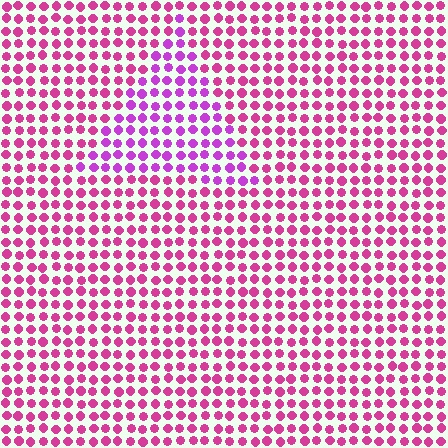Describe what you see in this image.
The image is filled with small magenta elements in a uniform arrangement. A triangle-shaped region is visible where the elements are tinted to a slightly different hue, forming a subtle color boundary.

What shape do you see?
I see a triangle.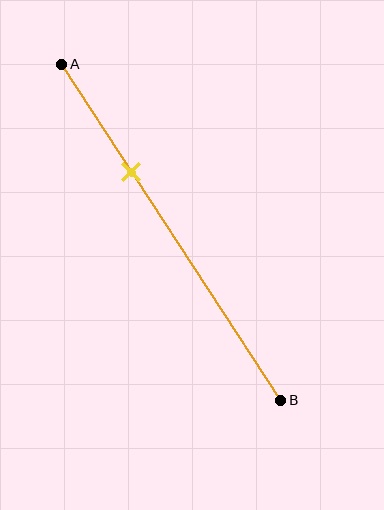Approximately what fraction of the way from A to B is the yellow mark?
The yellow mark is approximately 30% of the way from A to B.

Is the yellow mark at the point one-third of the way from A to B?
Yes, the mark is approximately at the one-third point.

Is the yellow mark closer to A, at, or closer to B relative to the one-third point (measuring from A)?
The yellow mark is approximately at the one-third point of segment AB.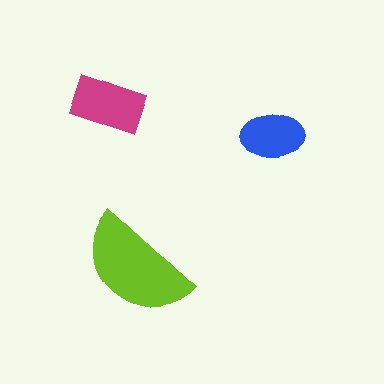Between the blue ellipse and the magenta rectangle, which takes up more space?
The magenta rectangle.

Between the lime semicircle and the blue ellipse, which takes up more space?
The lime semicircle.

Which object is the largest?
The lime semicircle.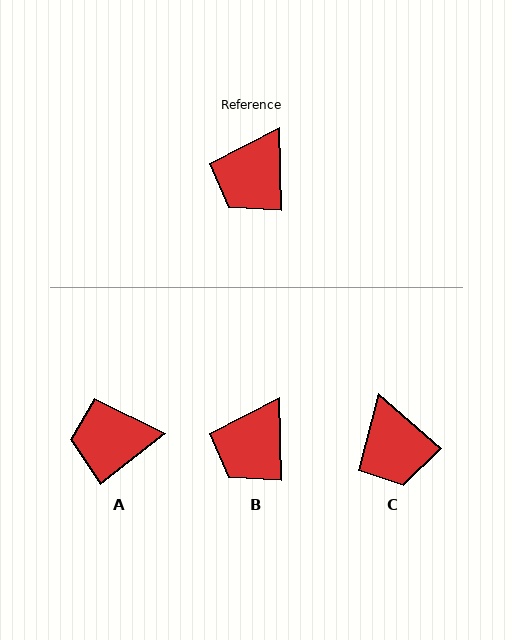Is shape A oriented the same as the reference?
No, it is off by about 53 degrees.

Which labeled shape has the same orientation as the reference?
B.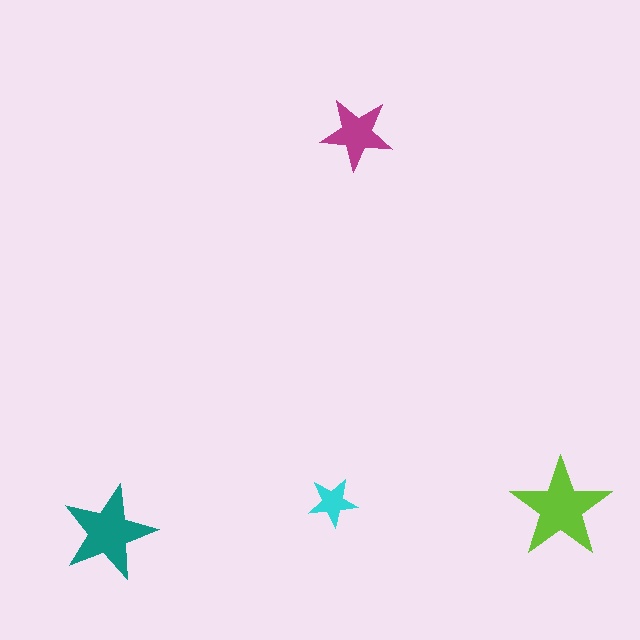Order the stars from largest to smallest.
the lime one, the teal one, the magenta one, the cyan one.